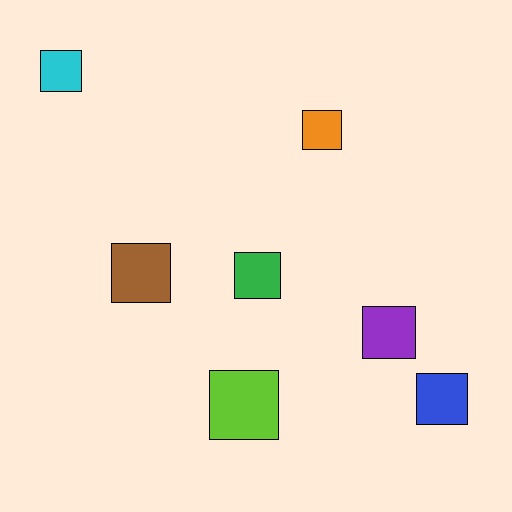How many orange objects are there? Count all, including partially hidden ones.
There is 1 orange object.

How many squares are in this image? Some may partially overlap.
There are 7 squares.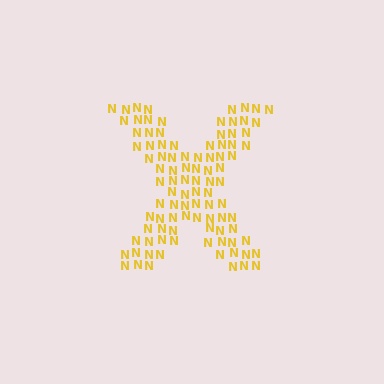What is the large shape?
The large shape is the letter X.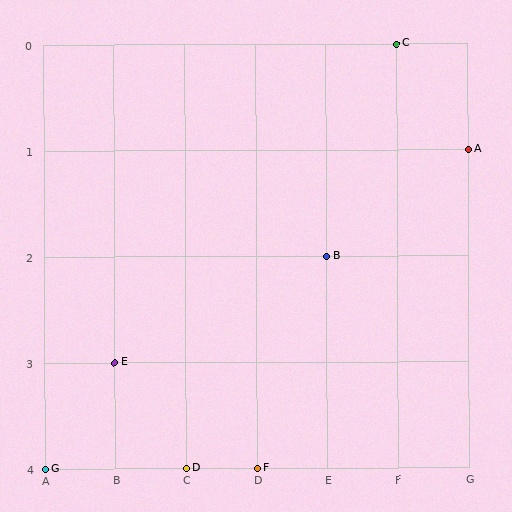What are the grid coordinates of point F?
Point F is at grid coordinates (D, 4).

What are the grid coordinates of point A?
Point A is at grid coordinates (G, 1).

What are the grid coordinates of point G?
Point G is at grid coordinates (A, 4).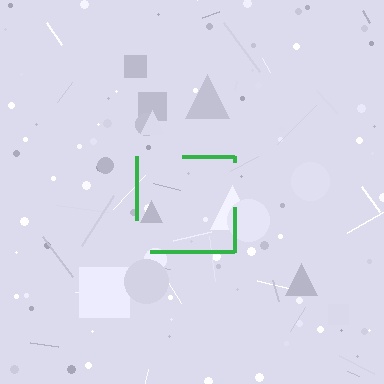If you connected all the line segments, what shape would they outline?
They would outline a square.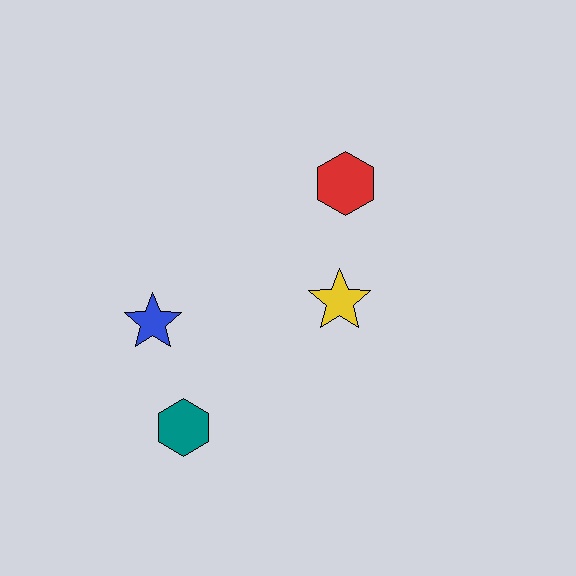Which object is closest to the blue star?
The teal hexagon is closest to the blue star.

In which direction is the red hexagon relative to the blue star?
The red hexagon is to the right of the blue star.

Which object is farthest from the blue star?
The red hexagon is farthest from the blue star.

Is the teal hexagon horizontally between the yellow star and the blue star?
Yes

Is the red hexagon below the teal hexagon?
No